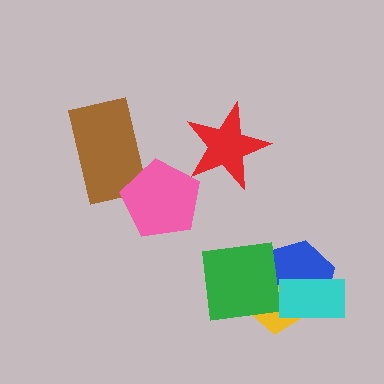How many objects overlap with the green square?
3 objects overlap with the green square.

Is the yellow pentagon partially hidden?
Yes, it is partially covered by another shape.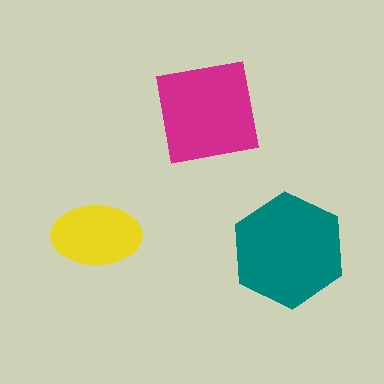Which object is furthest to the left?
The yellow ellipse is leftmost.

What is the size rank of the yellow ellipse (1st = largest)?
3rd.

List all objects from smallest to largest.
The yellow ellipse, the magenta square, the teal hexagon.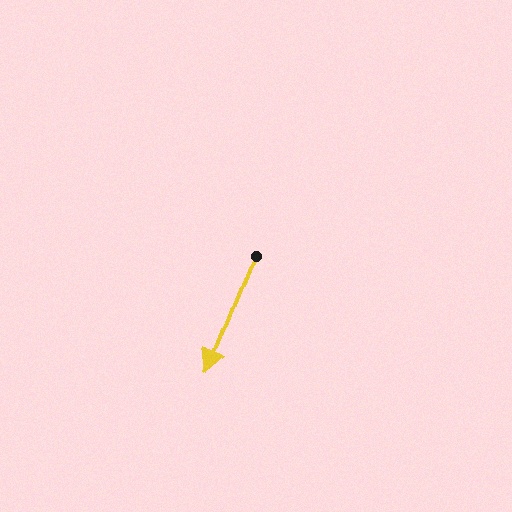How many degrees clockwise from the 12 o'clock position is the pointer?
Approximately 201 degrees.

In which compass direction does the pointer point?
South.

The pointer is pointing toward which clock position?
Roughly 7 o'clock.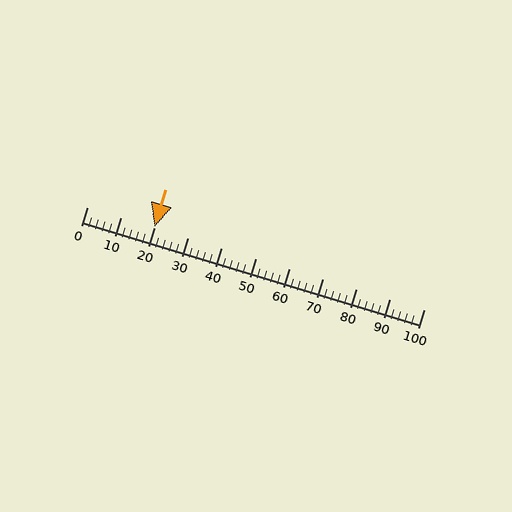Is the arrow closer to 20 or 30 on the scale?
The arrow is closer to 20.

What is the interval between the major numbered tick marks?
The major tick marks are spaced 10 units apart.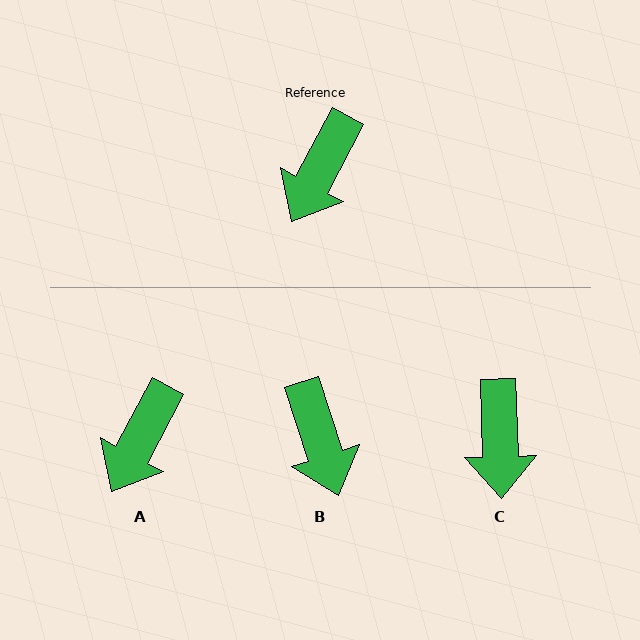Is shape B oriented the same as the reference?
No, it is off by about 46 degrees.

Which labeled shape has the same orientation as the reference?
A.